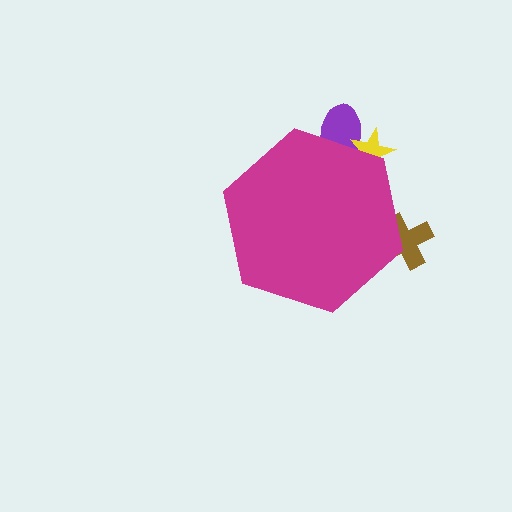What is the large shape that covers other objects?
A magenta hexagon.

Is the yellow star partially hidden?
Yes, the yellow star is partially hidden behind the magenta hexagon.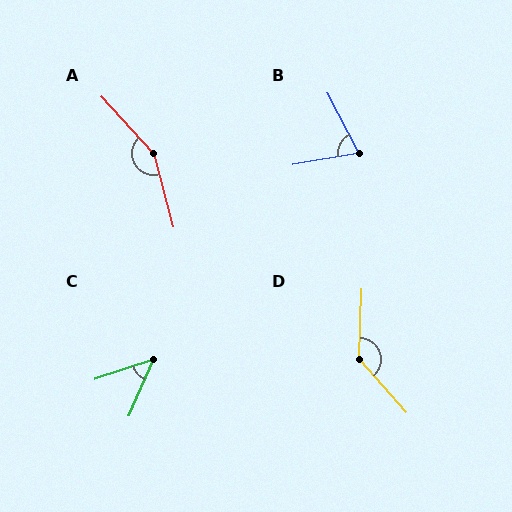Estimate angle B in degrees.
Approximately 73 degrees.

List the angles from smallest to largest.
C (48°), B (73°), D (137°), A (153°).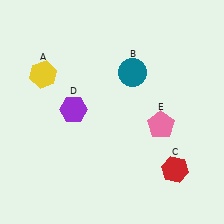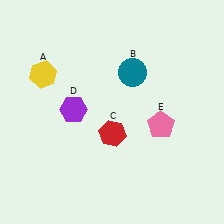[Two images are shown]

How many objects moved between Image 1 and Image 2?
1 object moved between the two images.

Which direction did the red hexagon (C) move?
The red hexagon (C) moved left.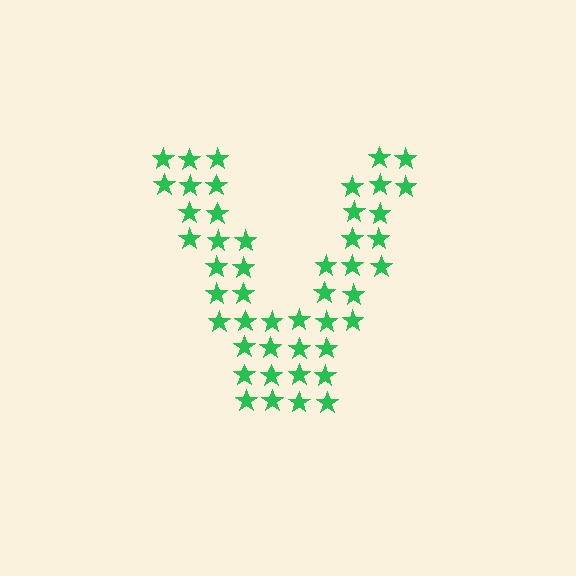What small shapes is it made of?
It is made of small stars.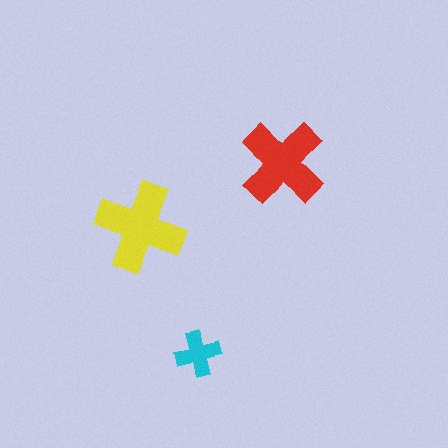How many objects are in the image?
There are 3 objects in the image.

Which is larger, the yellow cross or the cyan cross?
The yellow one.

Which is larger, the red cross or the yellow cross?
The yellow one.